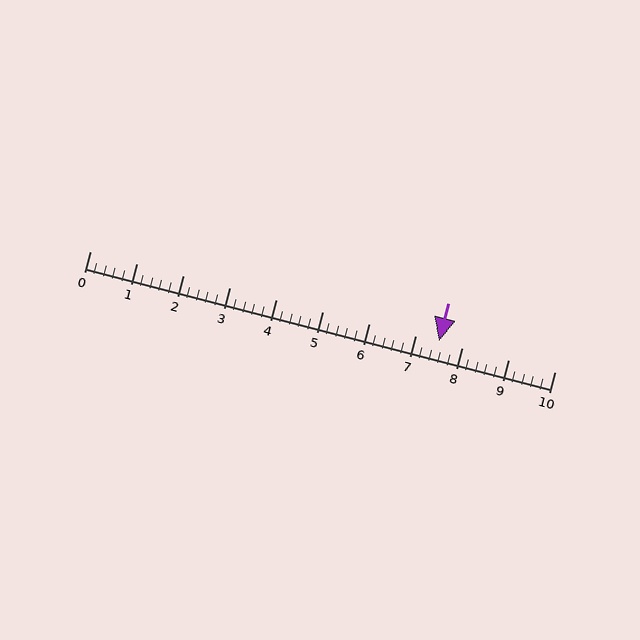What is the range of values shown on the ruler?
The ruler shows values from 0 to 10.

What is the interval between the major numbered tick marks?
The major tick marks are spaced 1 units apart.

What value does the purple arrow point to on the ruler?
The purple arrow points to approximately 7.5.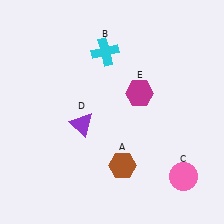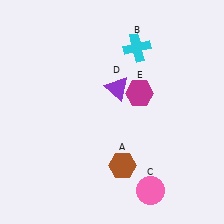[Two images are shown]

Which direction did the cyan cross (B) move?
The cyan cross (B) moved right.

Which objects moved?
The objects that moved are: the cyan cross (B), the pink circle (C), the purple triangle (D).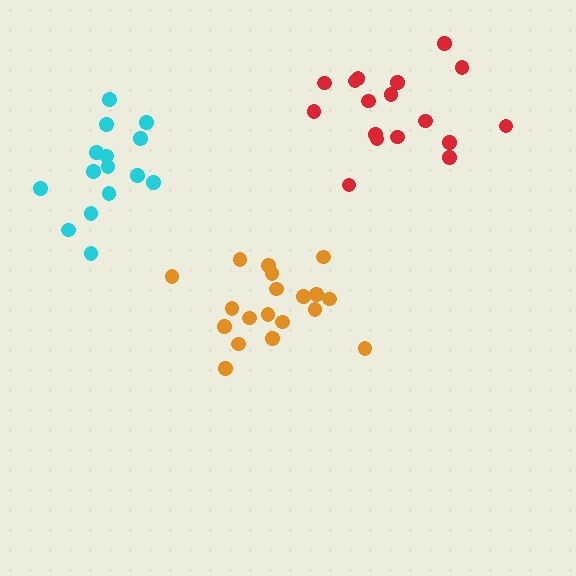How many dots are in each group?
Group 1: 19 dots, Group 2: 15 dots, Group 3: 17 dots (51 total).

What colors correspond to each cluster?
The clusters are colored: orange, cyan, red.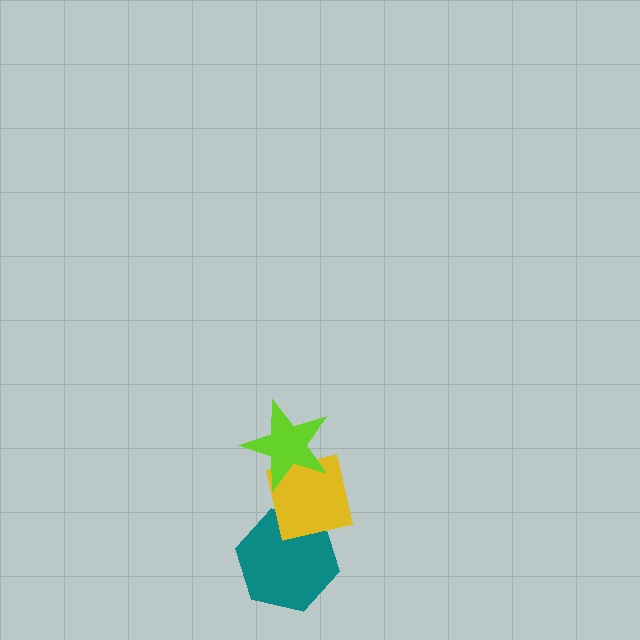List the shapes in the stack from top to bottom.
From top to bottom: the lime star, the yellow square, the teal hexagon.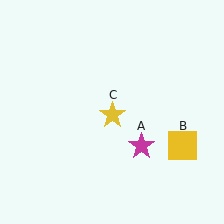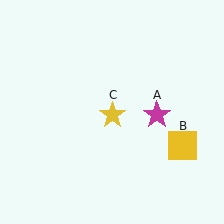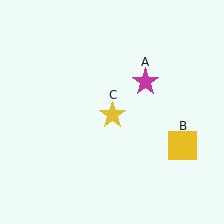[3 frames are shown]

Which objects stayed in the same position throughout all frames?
Yellow square (object B) and yellow star (object C) remained stationary.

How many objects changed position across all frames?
1 object changed position: magenta star (object A).